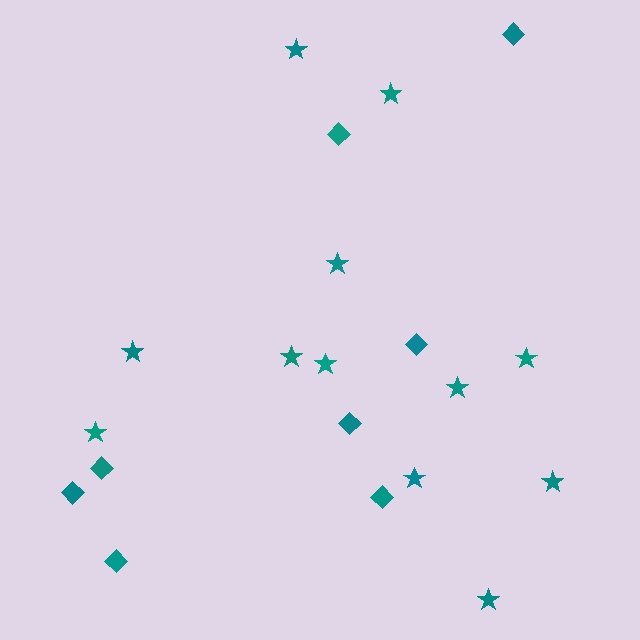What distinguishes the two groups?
There are 2 groups: one group of stars (12) and one group of diamonds (8).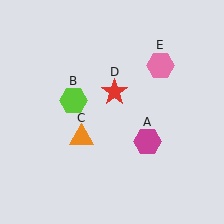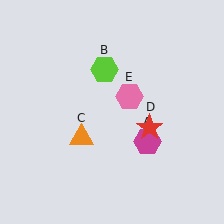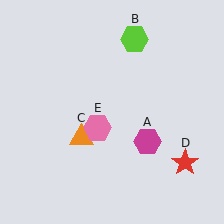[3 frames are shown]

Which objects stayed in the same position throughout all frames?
Magenta hexagon (object A) and orange triangle (object C) remained stationary.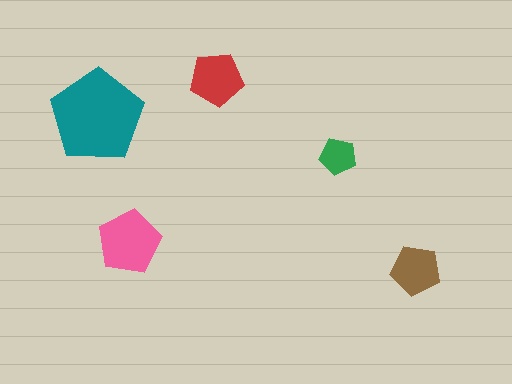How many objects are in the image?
There are 5 objects in the image.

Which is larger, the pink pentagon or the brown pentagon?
The pink one.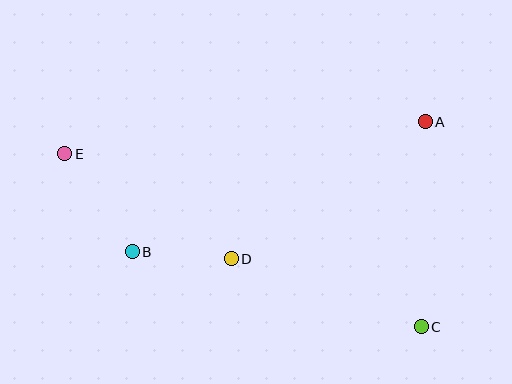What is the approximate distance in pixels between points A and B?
The distance between A and B is approximately 320 pixels.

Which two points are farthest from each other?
Points C and E are farthest from each other.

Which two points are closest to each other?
Points B and D are closest to each other.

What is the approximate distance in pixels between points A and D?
The distance between A and D is approximately 237 pixels.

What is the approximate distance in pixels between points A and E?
The distance between A and E is approximately 362 pixels.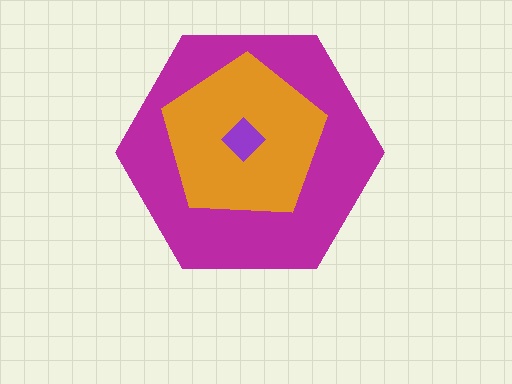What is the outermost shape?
The magenta hexagon.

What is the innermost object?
The purple diamond.